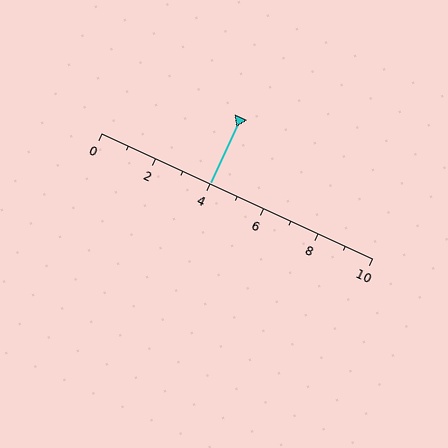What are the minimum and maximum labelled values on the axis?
The axis runs from 0 to 10.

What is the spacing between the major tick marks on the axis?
The major ticks are spaced 2 apart.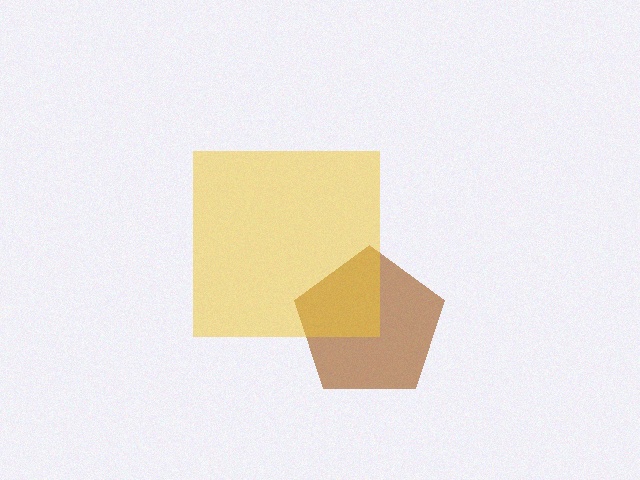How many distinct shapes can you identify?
There are 2 distinct shapes: a brown pentagon, a yellow square.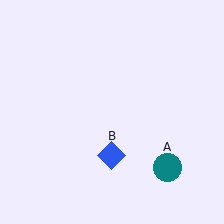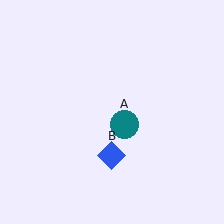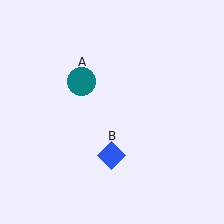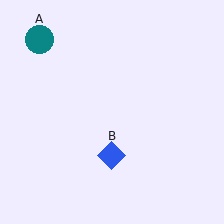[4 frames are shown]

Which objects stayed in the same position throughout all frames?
Blue diamond (object B) remained stationary.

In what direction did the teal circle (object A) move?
The teal circle (object A) moved up and to the left.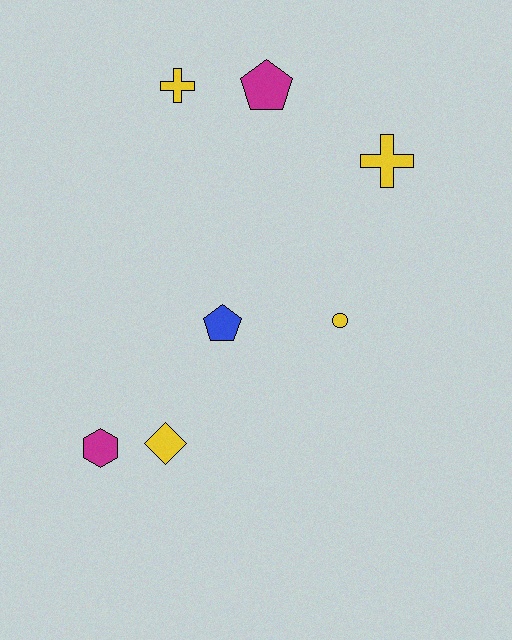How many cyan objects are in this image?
There are no cyan objects.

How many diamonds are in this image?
There is 1 diamond.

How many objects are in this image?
There are 7 objects.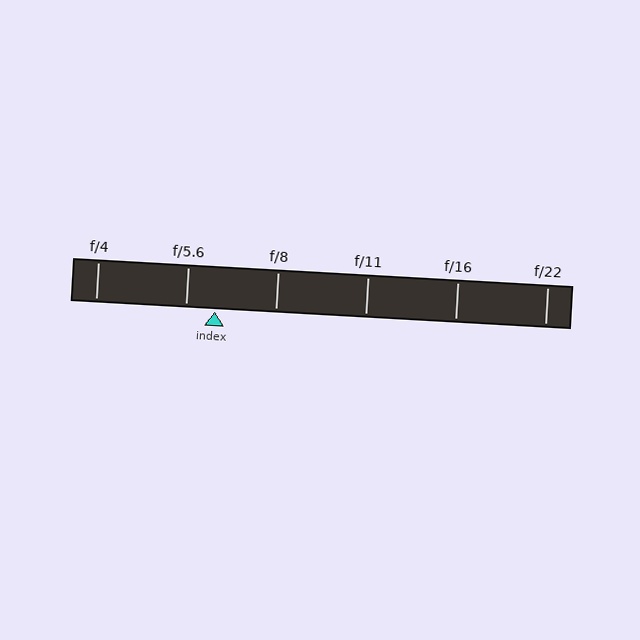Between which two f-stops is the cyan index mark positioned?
The index mark is between f/5.6 and f/8.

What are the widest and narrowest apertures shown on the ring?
The widest aperture shown is f/4 and the narrowest is f/22.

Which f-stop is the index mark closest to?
The index mark is closest to f/5.6.